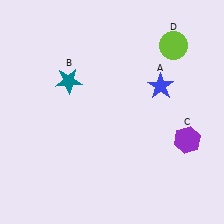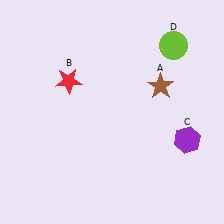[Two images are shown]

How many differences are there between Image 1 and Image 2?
There are 2 differences between the two images.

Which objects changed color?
A changed from blue to brown. B changed from teal to red.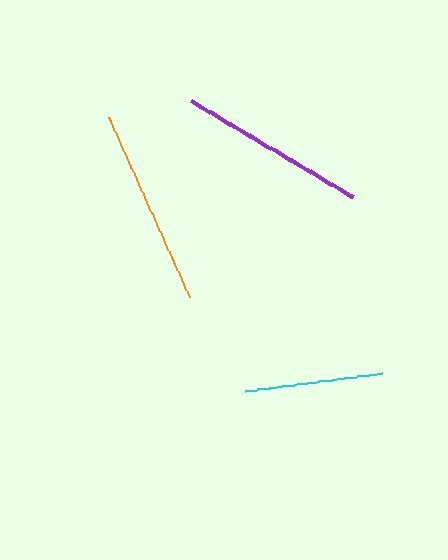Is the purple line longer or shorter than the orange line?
The orange line is longer than the purple line.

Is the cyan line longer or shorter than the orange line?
The orange line is longer than the cyan line.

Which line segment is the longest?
The orange line is the longest at approximately 198 pixels.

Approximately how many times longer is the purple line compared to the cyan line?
The purple line is approximately 1.4 times the length of the cyan line.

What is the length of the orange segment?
The orange segment is approximately 198 pixels long.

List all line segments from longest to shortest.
From longest to shortest: orange, purple, cyan.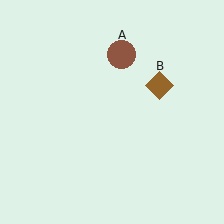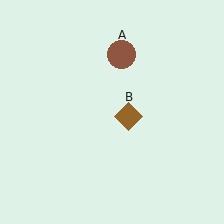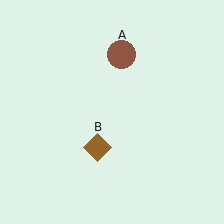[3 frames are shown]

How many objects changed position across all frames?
1 object changed position: brown diamond (object B).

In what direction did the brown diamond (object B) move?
The brown diamond (object B) moved down and to the left.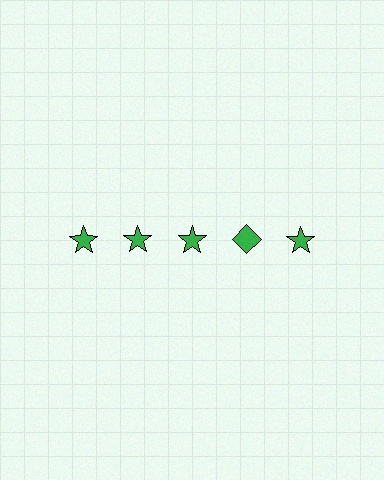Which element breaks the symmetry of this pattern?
The green diamond in the top row, second from right column breaks the symmetry. All other shapes are green stars.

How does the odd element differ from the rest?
It has a different shape: diamond instead of star.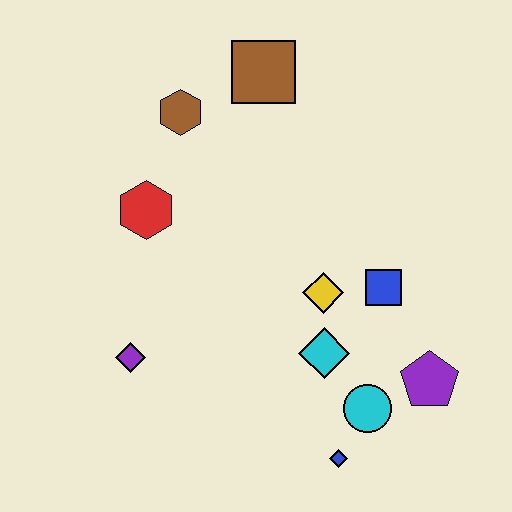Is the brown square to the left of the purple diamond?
No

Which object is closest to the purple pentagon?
The cyan circle is closest to the purple pentagon.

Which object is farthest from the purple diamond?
The brown square is farthest from the purple diamond.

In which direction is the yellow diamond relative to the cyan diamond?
The yellow diamond is above the cyan diamond.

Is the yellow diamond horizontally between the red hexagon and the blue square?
Yes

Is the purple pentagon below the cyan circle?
No